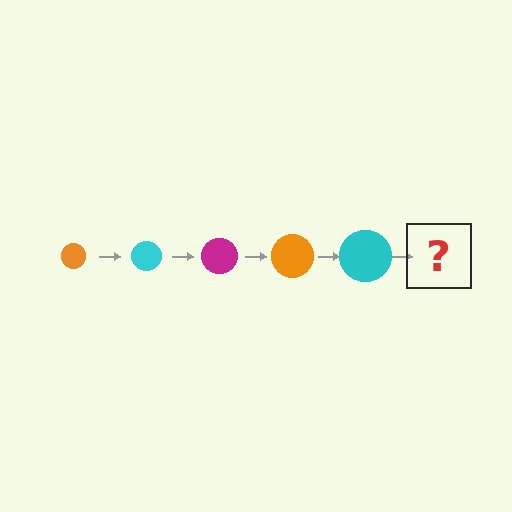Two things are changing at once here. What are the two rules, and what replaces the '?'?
The two rules are that the circle grows larger each step and the color cycles through orange, cyan, and magenta. The '?' should be a magenta circle, larger than the previous one.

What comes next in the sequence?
The next element should be a magenta circle, larger than the previous one.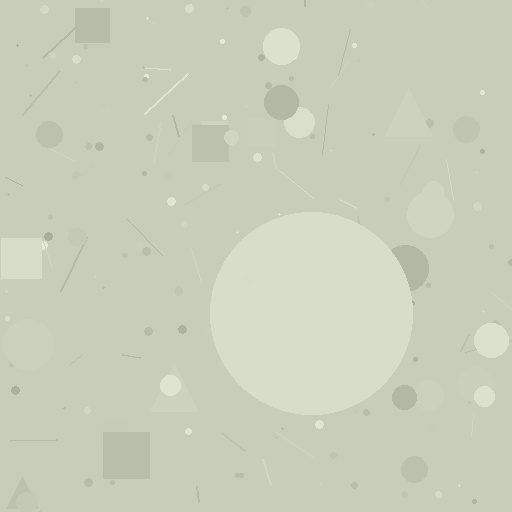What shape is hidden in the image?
A circle is hidden in the image.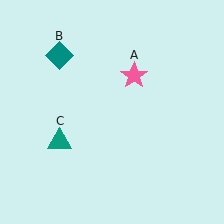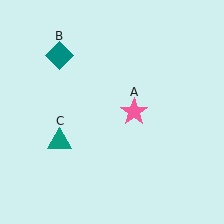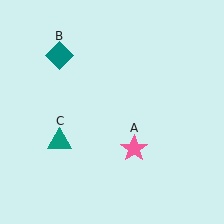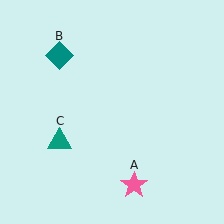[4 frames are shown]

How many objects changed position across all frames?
1 object changed position: pink star (object A).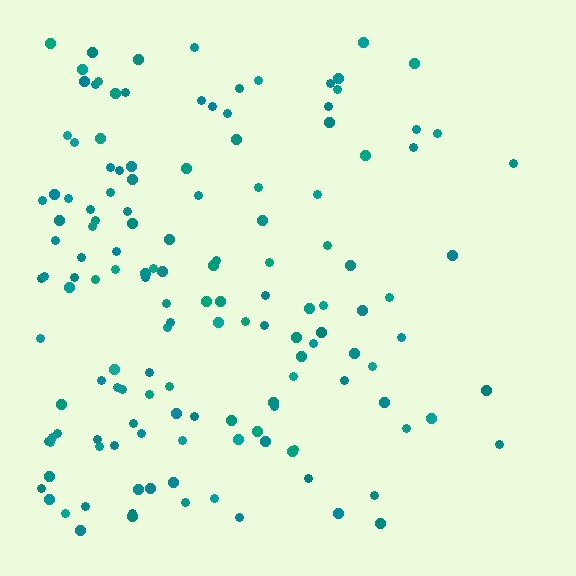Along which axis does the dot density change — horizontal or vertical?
Horizontal.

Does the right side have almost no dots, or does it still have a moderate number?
Still a moderate number, just noticeably fewer than the left.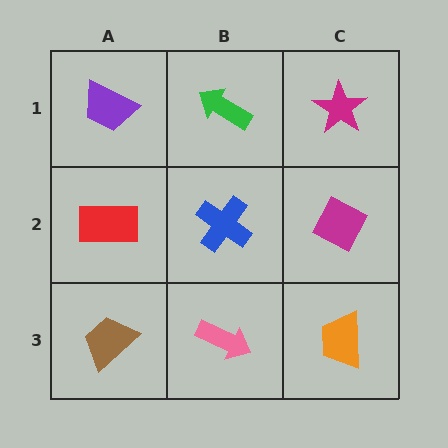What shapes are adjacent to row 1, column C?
A magenta diamond (row 2, column C), a green arrow (row 1, column B).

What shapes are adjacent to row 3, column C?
A magenta diamond (row 2, column C), a pink arrow (row 3, column B).